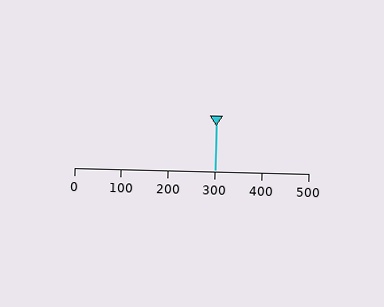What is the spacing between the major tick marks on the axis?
The major ticks are spaced 100 apart.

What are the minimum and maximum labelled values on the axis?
The axis runs from 0 to 500.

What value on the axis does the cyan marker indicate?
The marker indicates approximately 300.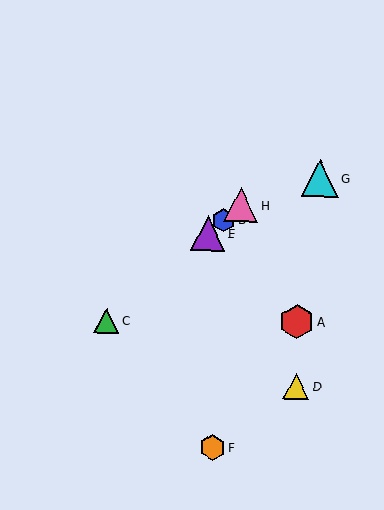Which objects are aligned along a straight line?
Objects B, C, E, H are aligned along a straight line.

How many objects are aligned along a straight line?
4 objects (B, C, E, H) are aligned along a straight line.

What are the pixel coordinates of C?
Object C is at (106, 321).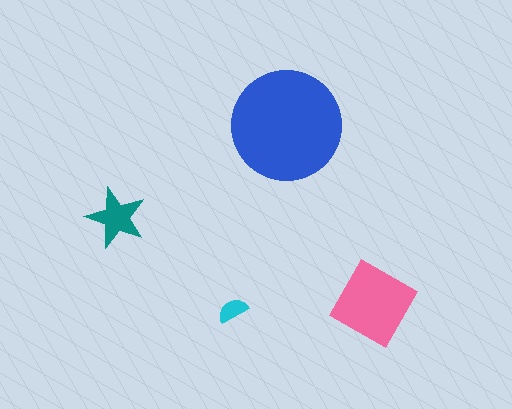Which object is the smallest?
The cyan semicircle.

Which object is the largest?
The blue circle.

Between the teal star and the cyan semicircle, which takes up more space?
The teal star.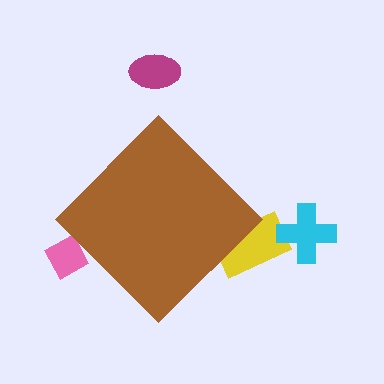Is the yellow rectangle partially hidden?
Yes, the yellow rectangle is partially hidden behind the brown diamond.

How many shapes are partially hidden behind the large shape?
2 shapes are partially hidden.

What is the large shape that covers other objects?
A brown diamond.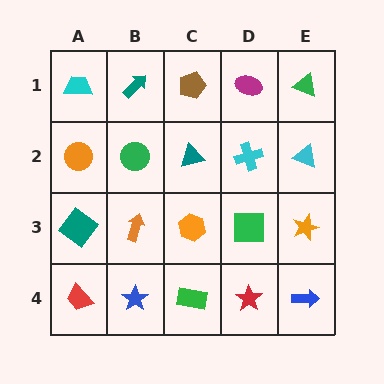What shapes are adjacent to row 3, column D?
A cyan cross (row 2, column D), a red star (row 4, column D), an orange hexagon (row 3, column C), an orange star (row 3, column E).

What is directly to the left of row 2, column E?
A cyan cross.